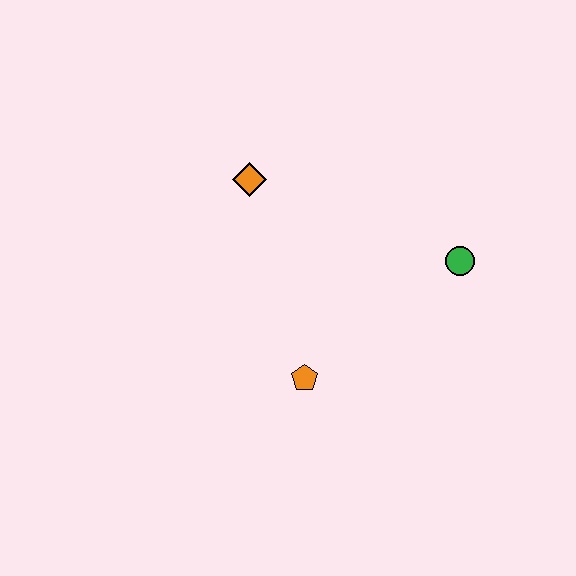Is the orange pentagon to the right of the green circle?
No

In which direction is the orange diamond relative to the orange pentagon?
The orange diamond is above the orange pentagon.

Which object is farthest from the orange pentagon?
The orange diamond is farthest from the orange pentagon.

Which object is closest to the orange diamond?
The orange pentagon is closest to the orange diamond.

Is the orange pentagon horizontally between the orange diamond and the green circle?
Yes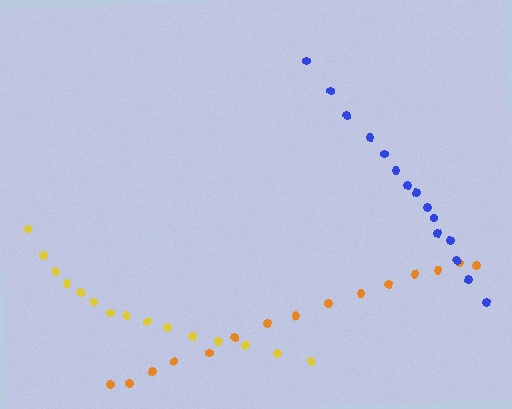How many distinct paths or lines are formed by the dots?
There are 3 distinct paths.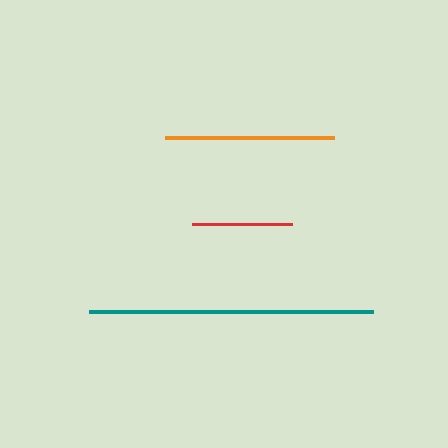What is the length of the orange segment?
The orange segment is approximately 169 pixels long.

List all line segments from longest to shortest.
From longest to shortest: teal, orange, red.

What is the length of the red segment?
The red segment is approximately 101 pixels long.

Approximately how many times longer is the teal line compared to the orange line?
The teal line is approximately 1.7 times the length of the orange line.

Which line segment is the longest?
The teal line is the longest at approximately 283 pixels.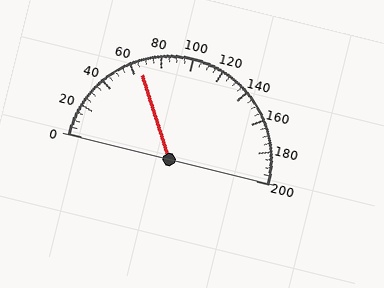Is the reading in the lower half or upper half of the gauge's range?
The reading is in the lower half of the range (0 to 200).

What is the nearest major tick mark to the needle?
The nearest major tick mark is 60.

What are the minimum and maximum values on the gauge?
The gauge ranges from 0 to 200.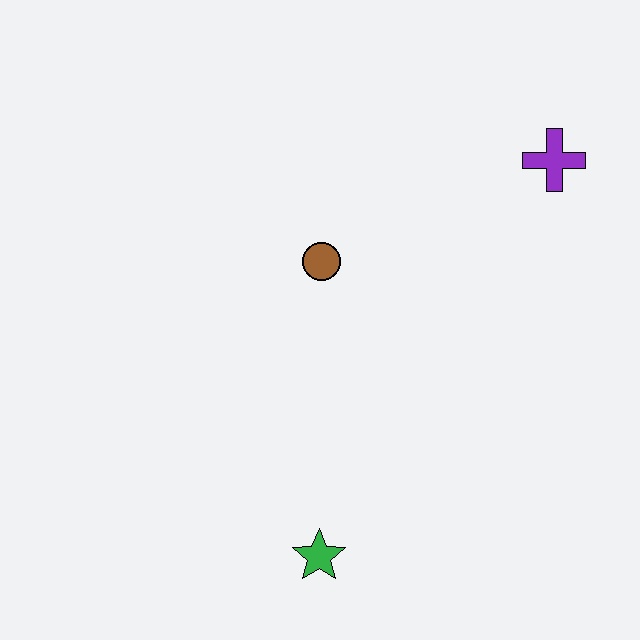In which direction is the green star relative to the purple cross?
The green star is below the purple cross.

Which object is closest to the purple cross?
The brown circle is closest to the purple cross.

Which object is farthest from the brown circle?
The green star is farthest from the brown circle.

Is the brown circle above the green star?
Yes